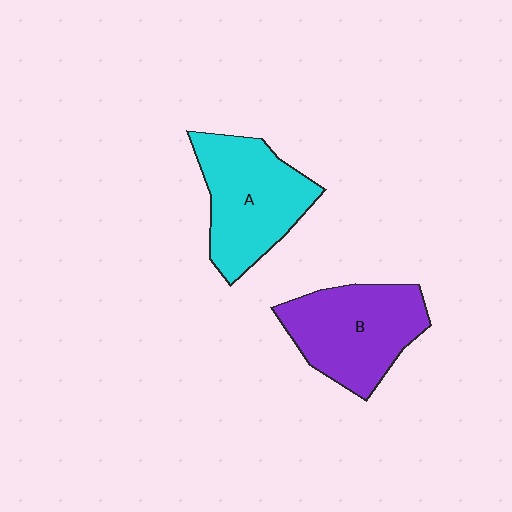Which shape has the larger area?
Shape A (cyan).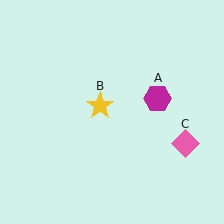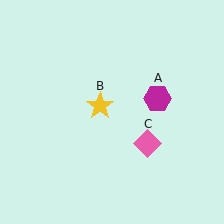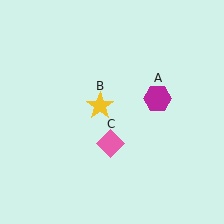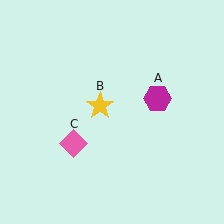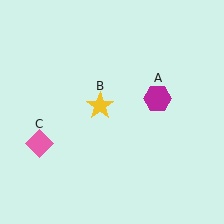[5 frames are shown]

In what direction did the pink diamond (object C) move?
The pink diamond (object C) moved left.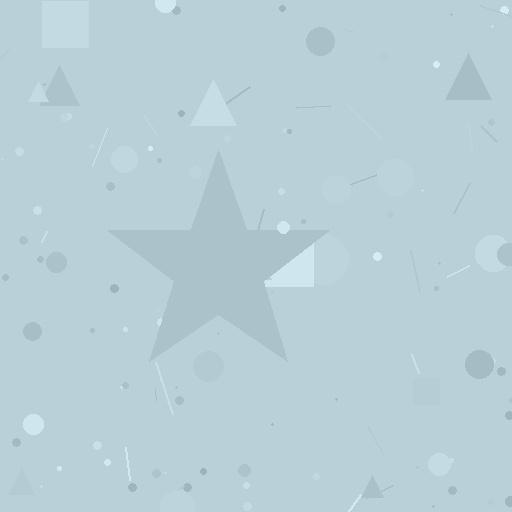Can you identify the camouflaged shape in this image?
The camouflaged shape is a star.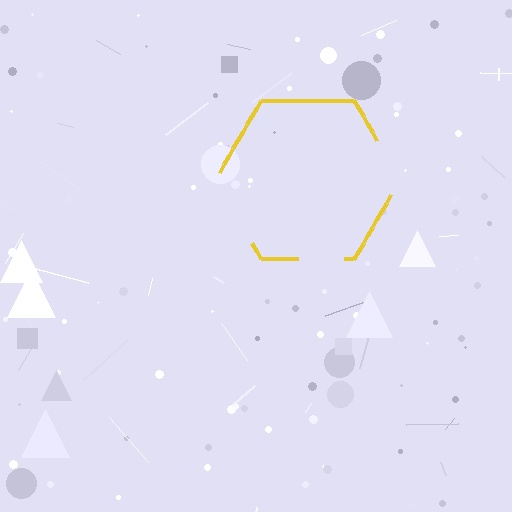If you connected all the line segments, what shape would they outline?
They would outline a hexagon.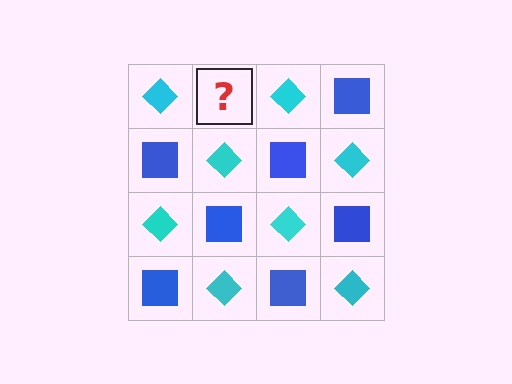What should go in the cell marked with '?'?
The missing cell should contain a blue square.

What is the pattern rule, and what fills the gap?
The rule is that it alternates cyan diamond and blue square in a checkerboard pattern. The gap should be filled with a blue square.